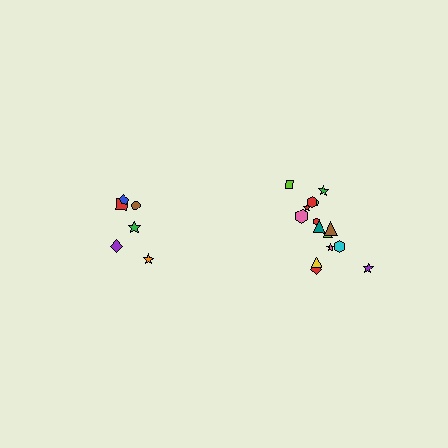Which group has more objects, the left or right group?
The right group.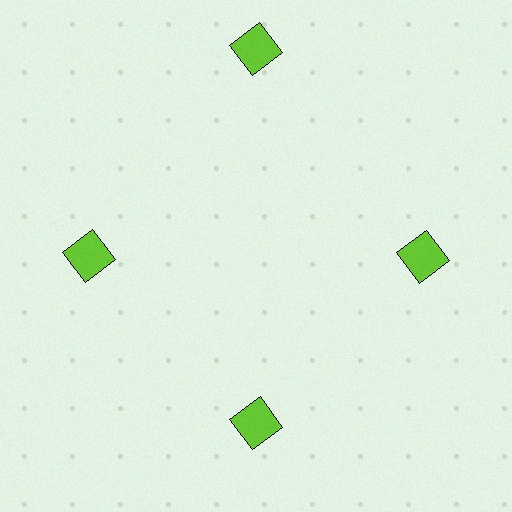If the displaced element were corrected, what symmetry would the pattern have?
It would have 4-fold rotational symmetry — the pattern would map onto itself every 90 degrees.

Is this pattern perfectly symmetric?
No. The 4 lime squares are arranged in a ring, but one element near the 12 o'clock position is pushed outward from the center, breaking the 4-fold rotational symmetry.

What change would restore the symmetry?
The symmetry would be restored by moving it inward, back onto the ring so that all 4 squares sit at equal angles and equal distance from the center.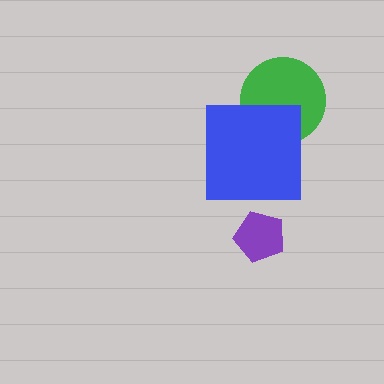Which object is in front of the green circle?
The blue square is in front of the green circle.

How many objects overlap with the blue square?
1 object overlaps with the blue square.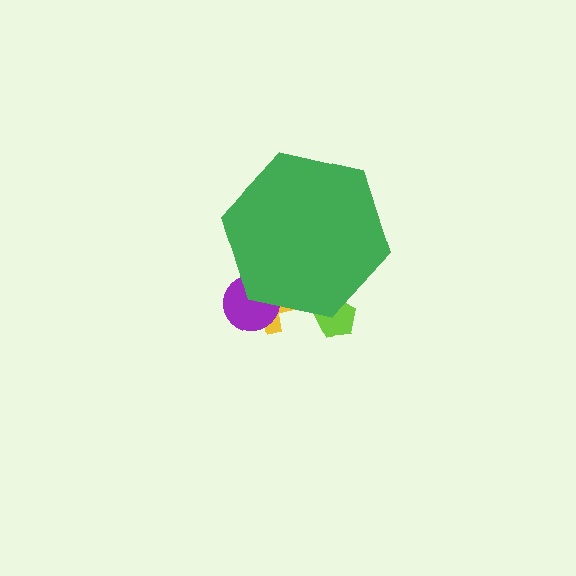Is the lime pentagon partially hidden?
Yes, the lime pentagon is partially hidden behind the green hexagon.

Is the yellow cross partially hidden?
Yes, the yellow cross is partially hidden behind the green hexagon.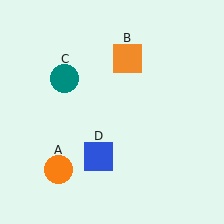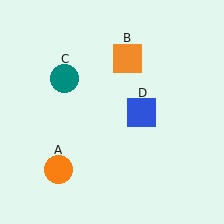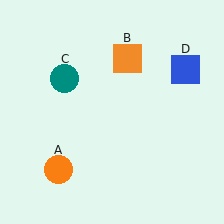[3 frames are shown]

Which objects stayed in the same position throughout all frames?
Orange circle (object A) and orange square (object B) and teal circle (object C) remained stationary.